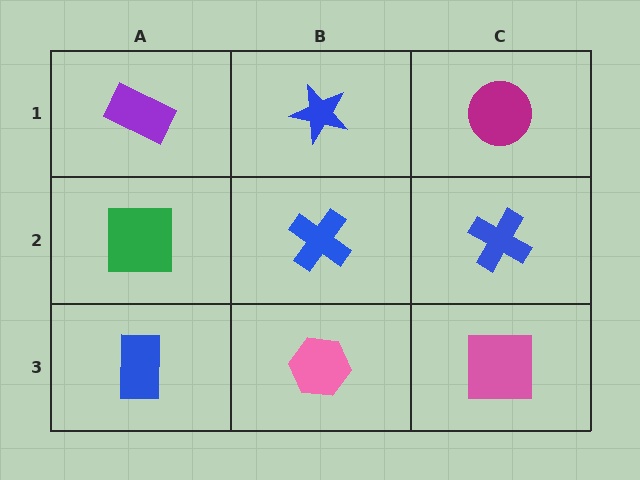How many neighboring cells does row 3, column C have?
2.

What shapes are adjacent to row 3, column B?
A blue cross (row 2, column B), a blue rectangle (row 3, column A), a pink square (row 3, column C).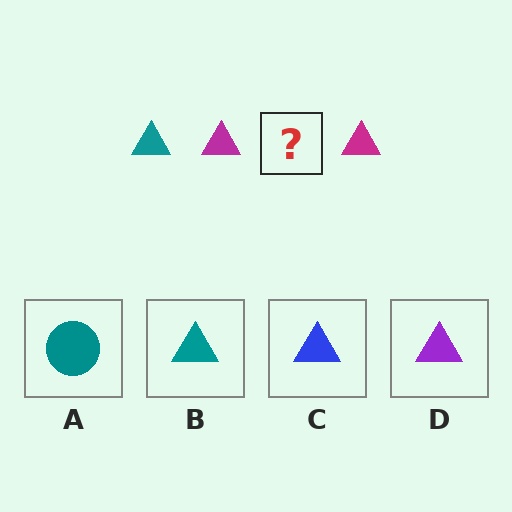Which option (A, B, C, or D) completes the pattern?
B.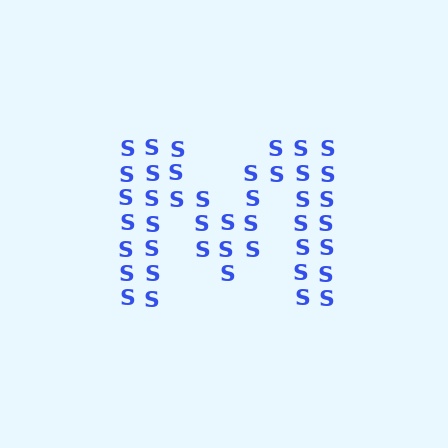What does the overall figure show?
The overall figure shows the letter M.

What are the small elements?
The small elements are letter S's.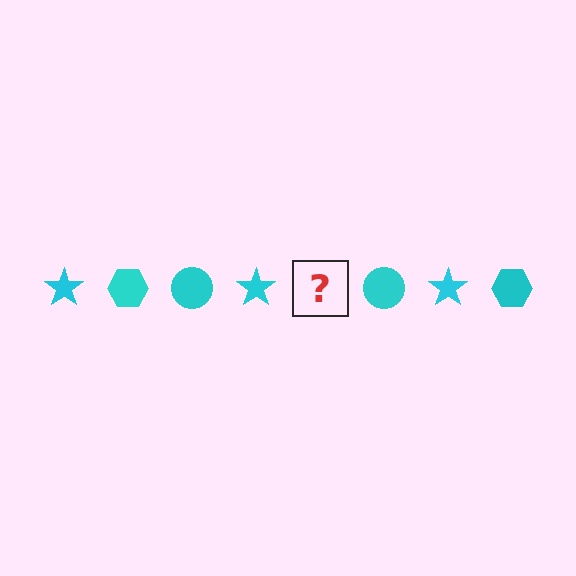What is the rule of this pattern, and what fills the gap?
The rule is that the pattern cycles through star, hexagon, circle shapes in cyan. The gap should be filled with a cyan hexagon.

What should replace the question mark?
The question mark should be replaced with a cyan hexagon.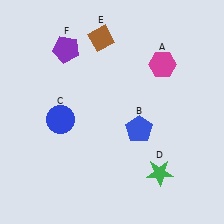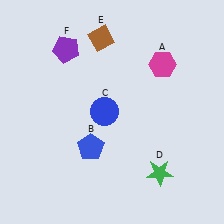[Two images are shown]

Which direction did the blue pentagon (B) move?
The blue pentagon (B) moved left.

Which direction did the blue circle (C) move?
The blue circle (C) moved right.